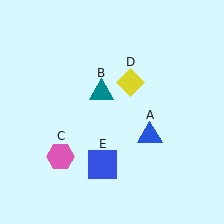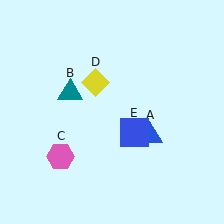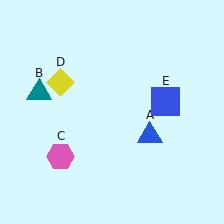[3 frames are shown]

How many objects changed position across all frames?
3 objects changed position: teal triangle (object B), yellow diamond (object D), blue square (object E).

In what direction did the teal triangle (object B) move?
The teal triangle (object B) moved left.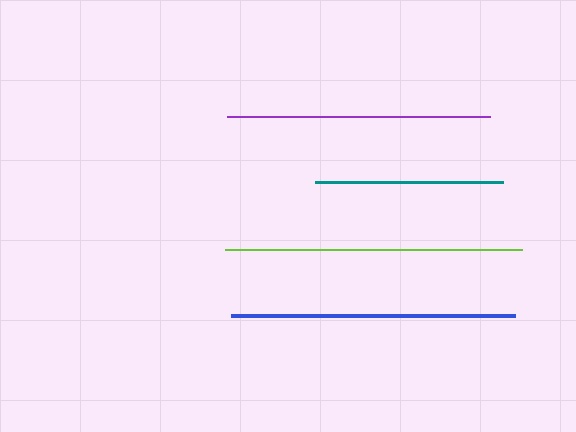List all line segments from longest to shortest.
From longest to shortest: lime, blue, purple, teal.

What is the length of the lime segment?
The lime segment is approximately 297 pixels long.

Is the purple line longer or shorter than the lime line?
The lime line is longer than the purple line.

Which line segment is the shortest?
The teal line is the shortest at approximately 188 pixels.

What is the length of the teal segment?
The teal segment is approximately 188 pixels long.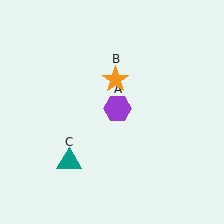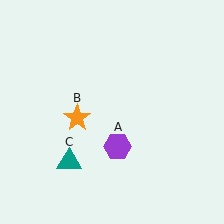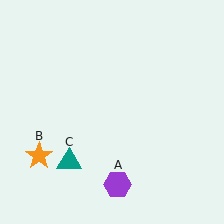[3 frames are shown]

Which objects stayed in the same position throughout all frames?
Teal triangle (object C) remained stationary.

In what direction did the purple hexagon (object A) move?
The purple hexagon (object A) moved down.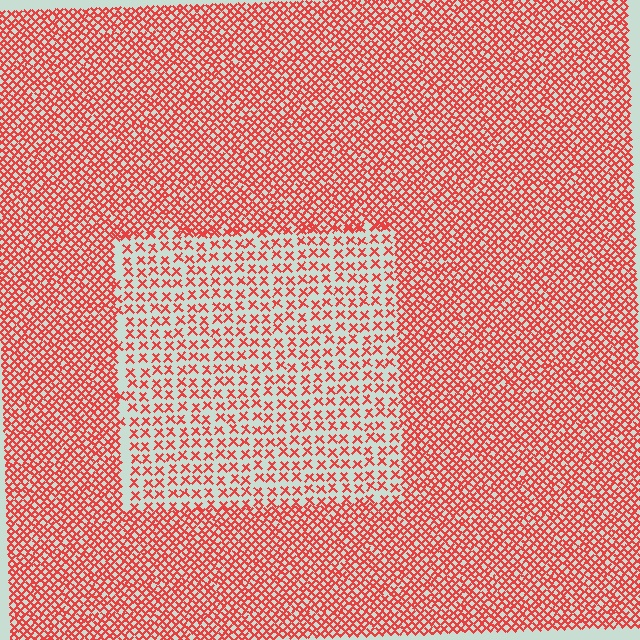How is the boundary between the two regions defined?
The boundary is defined by a change in element density (approximately 2.2x ratio). All elements are the same color, size, and shape.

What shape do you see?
I see a rectangle.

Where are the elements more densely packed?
The elements are more densely packed outside the rectangle boundary.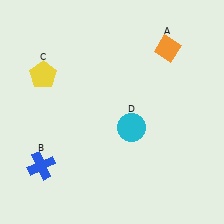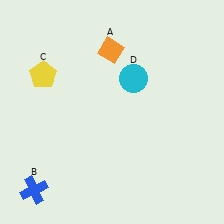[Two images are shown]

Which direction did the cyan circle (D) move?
The cyan circle (D) moved up.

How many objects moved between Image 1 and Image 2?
3 objects moved between the two images.